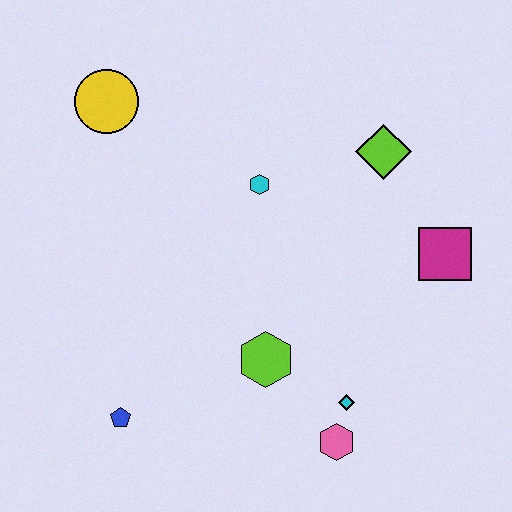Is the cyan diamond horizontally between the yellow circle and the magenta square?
Yes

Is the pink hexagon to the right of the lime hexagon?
Yes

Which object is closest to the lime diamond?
The magenta square is closest to the lime diamond.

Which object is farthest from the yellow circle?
The pink hexagon is farthest from the yellow circle.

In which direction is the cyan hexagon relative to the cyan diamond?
The cyan hexagon is above the cyan diamond.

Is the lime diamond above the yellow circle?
No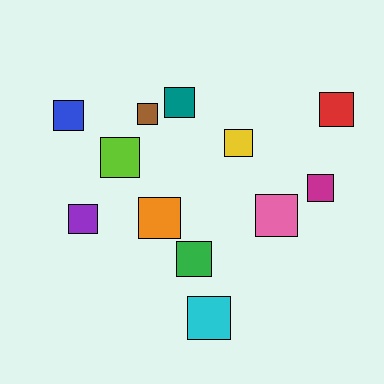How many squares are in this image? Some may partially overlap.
There are 12 squares.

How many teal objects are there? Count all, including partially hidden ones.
There is 1 teal object.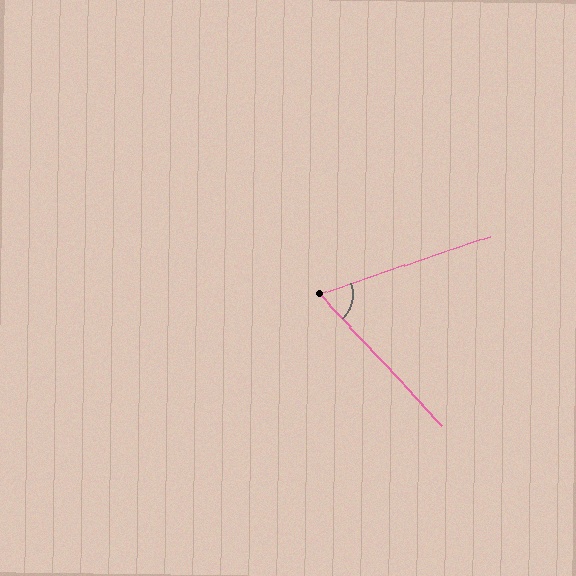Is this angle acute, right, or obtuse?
It is acute.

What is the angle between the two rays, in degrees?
Approximately 66 degrees.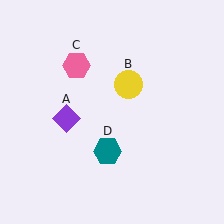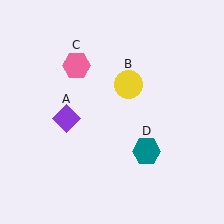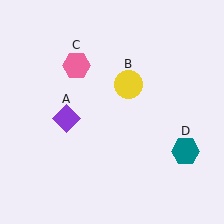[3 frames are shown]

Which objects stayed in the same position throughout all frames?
Purple diamond (object A) and yellow circle (object B) and pink hexagon (object C) remained stationary.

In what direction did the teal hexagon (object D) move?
The teal hexagon (object D) moved right.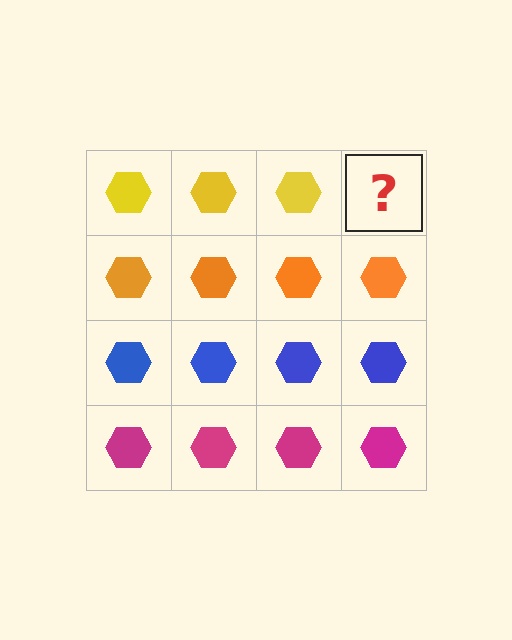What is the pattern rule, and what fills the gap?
The rule is that each row has a consistent color. The gap should be filled with a yellow hexagon.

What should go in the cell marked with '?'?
The missing cell should contain a yellow hexagon.